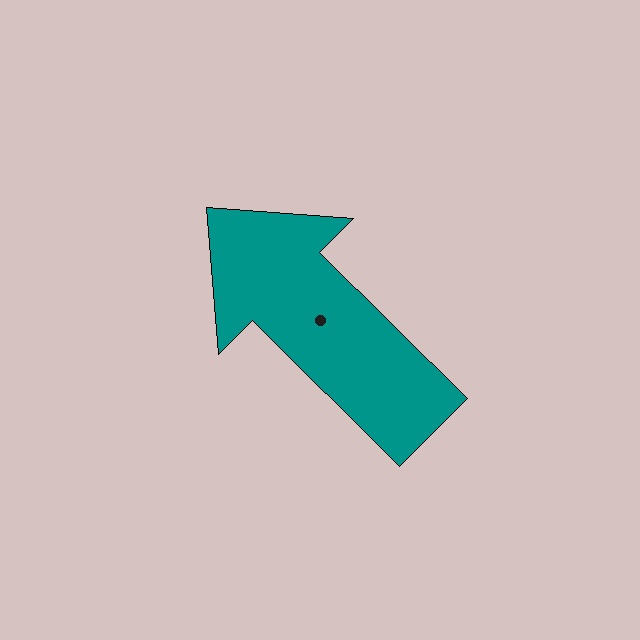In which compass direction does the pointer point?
Northwest.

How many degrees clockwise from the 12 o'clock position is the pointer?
Approximately 315 degrees.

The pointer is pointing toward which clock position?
Roughly 10 o'clock.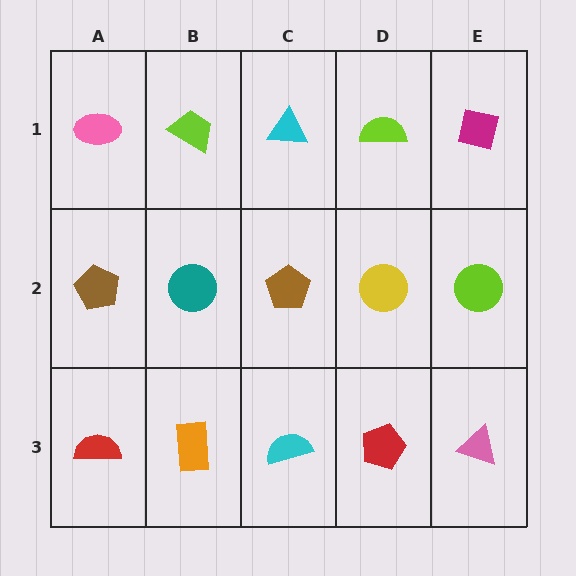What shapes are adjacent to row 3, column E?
A lime circle (row 2, column E), a red pentagon (row 3, column D).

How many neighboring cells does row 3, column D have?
3.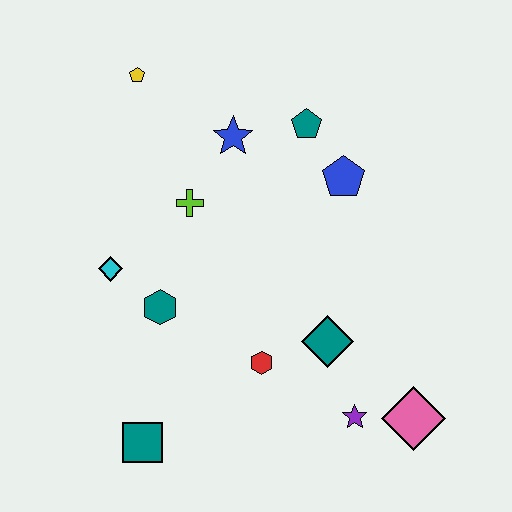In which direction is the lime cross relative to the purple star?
The lime cross is above the purple star.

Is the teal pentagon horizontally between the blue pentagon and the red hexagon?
Yes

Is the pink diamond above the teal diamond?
No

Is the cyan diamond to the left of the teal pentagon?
Yes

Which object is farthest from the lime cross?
The pink diamond is farthest from the lime cross.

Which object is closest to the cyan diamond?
The teal hexagon is closest to the cyan diamond.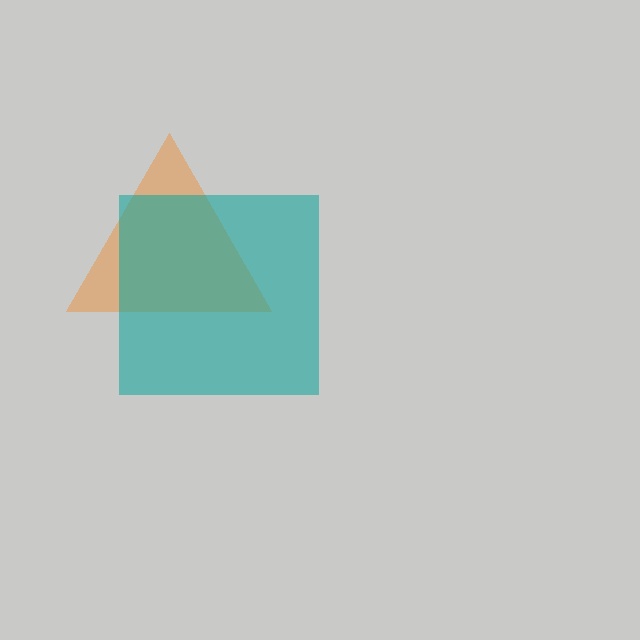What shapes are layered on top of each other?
The layered shapes are: an orange triangle, a teal square.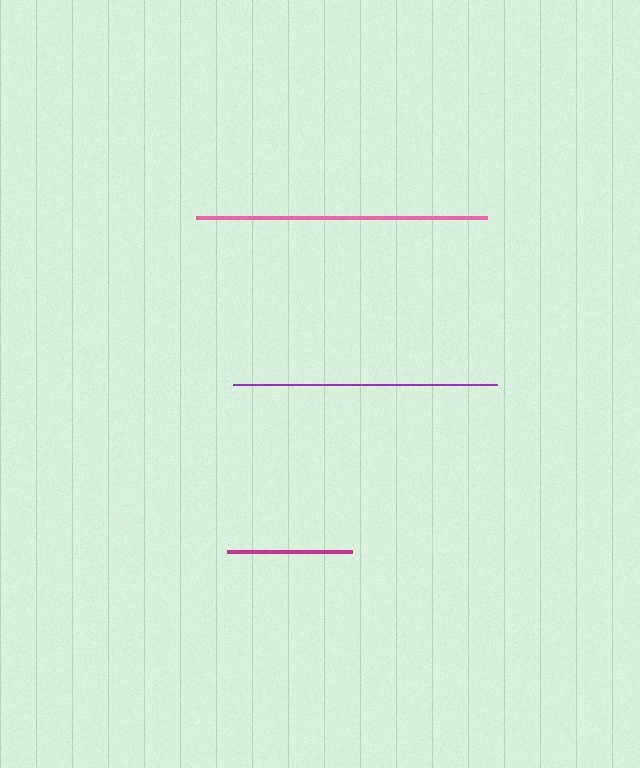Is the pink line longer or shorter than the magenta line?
The pink line is longer than the magenta line.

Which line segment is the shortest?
The magenta line is the shortest at approximately 126 pixels.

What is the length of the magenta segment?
The magenta segment is approximately 126 pixels long.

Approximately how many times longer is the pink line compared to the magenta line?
The pink line is approximately 2.3 times the length of the magenta line.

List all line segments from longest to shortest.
From longest to shortest: pink, purple, magenta.